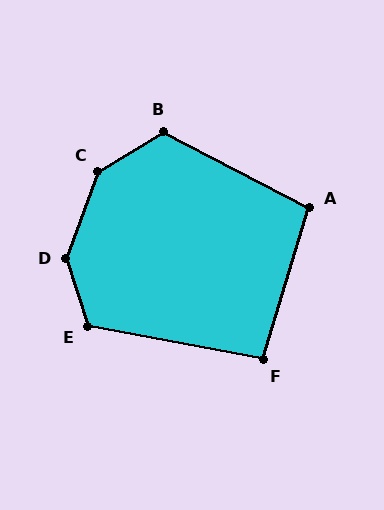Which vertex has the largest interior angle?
D, at approximately 142 degrees.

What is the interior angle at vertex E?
Approximately 118 degrees (obtuse).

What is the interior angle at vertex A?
Approximately 101 degrees (obtuse).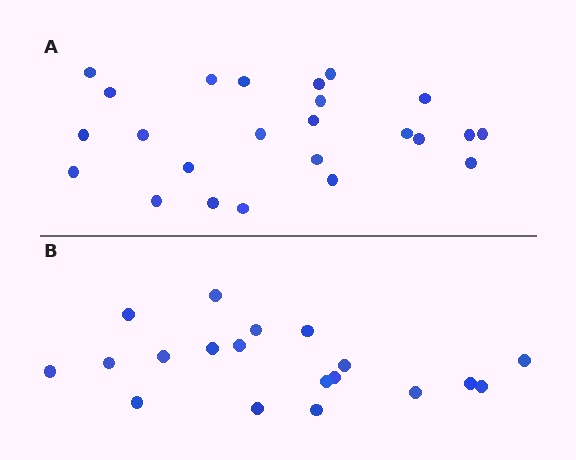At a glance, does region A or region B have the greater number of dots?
Region A (the top region) has more dots.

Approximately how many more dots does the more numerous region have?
Region A has about 5 more dots than region B.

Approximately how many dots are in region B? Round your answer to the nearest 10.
About 20 dots. (The exact count is 19, which rounds to 20.)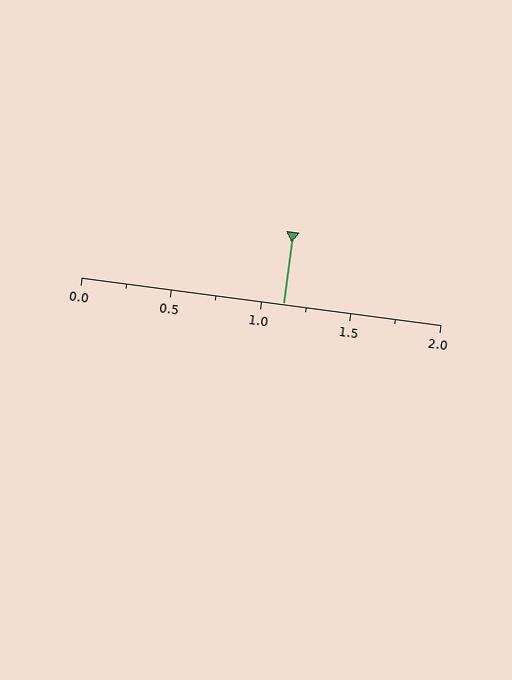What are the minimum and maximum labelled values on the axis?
The axis runs from 0.0 to 2.0.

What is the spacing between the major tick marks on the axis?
The major ticks are spaced 0.5 apart.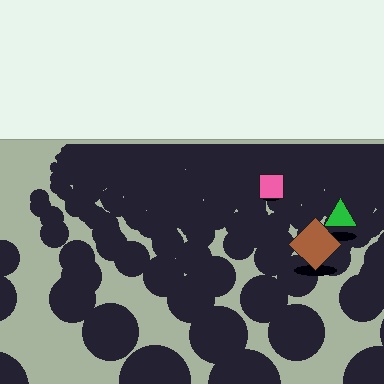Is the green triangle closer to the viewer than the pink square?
Yes. The green triangle is closer — you can tell from the texture gradient: the ground texture is coarser near it.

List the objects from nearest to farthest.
From nearest to farthest: the brown diamond, the green triangle, the pink square.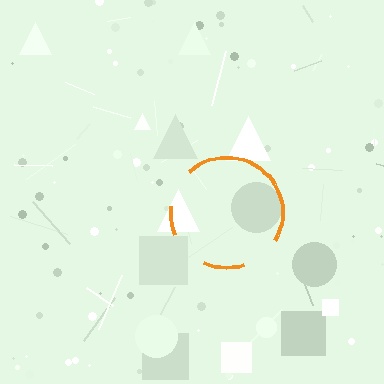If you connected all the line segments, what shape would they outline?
They would outline a circle.